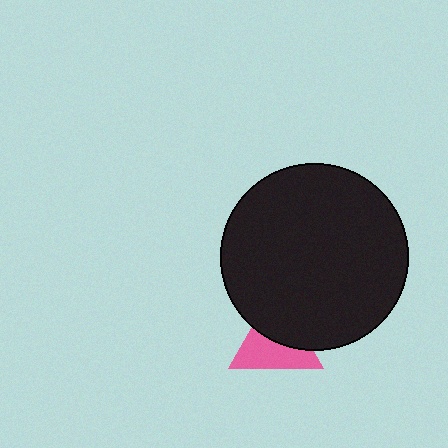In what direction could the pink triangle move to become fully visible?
The pink triangle could move down. That would shift it out from behind the black circle entirely.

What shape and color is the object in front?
The object in front is a black circle.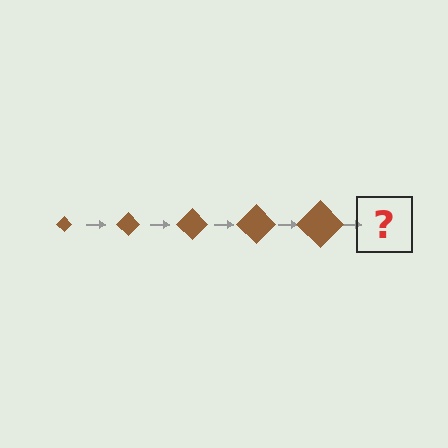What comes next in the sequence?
The next element should be a brown diamond, larger than the previous one.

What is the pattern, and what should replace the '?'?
The pattern is that the diamond gets progressively larger each step. The '?' should be a brown diamond, larger than the previous one.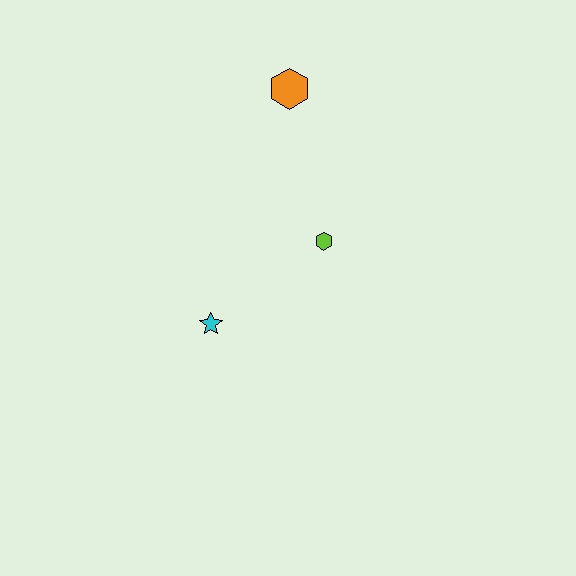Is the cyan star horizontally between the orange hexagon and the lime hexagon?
No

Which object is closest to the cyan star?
The lime hexagon is closest to the cyan star.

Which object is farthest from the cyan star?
The orange hexagon is farthest from the cyan star.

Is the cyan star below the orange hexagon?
Yes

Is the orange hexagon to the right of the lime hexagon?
No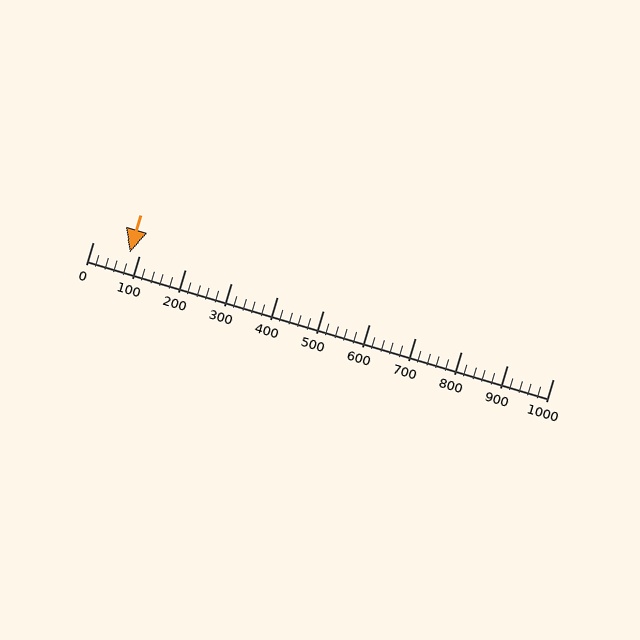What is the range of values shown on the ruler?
The ruler shows values from 0 to 1000.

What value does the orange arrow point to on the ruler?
The orange arrow points to approximately 80.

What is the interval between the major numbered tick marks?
The major tick marks are spaced 100 units apart.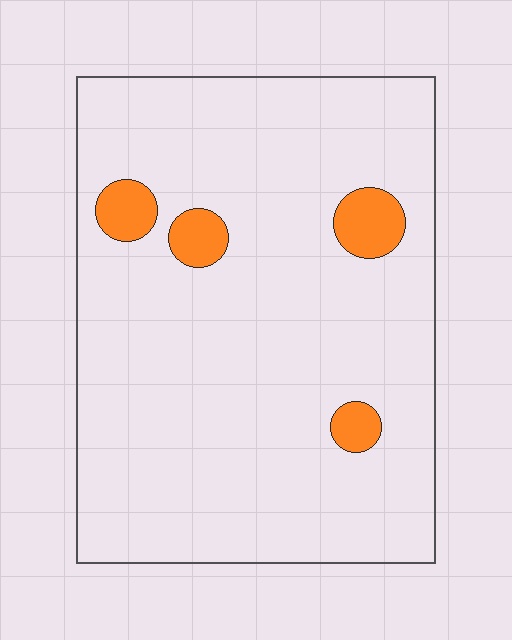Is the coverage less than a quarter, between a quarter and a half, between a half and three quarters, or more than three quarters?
Less than a quarter.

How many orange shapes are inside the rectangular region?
4.